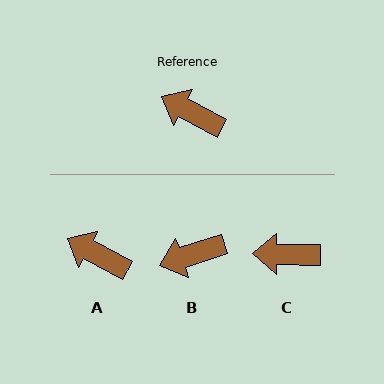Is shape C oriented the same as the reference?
No, it is off by about 27 degrees.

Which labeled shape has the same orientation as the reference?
A.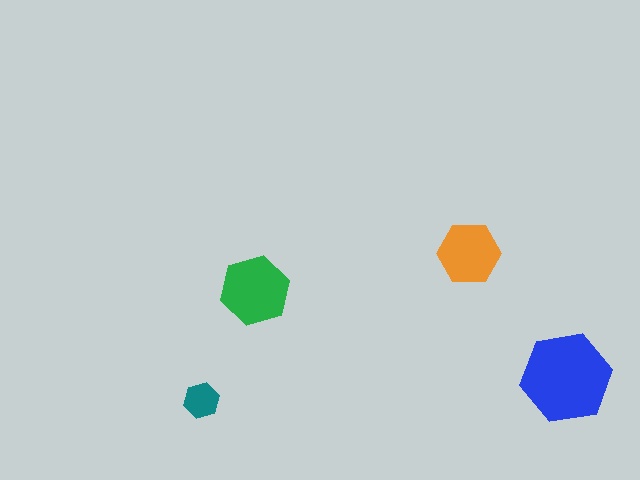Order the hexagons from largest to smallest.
the blue one, the green one, the orange one, the teal one.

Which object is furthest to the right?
The blue hexagon is rightmost.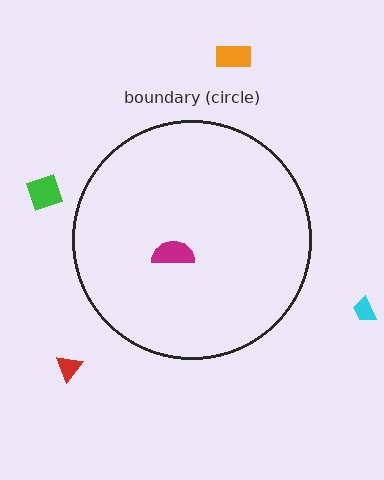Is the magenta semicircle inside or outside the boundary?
Inside.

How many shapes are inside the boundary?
1 inside, 4 outside.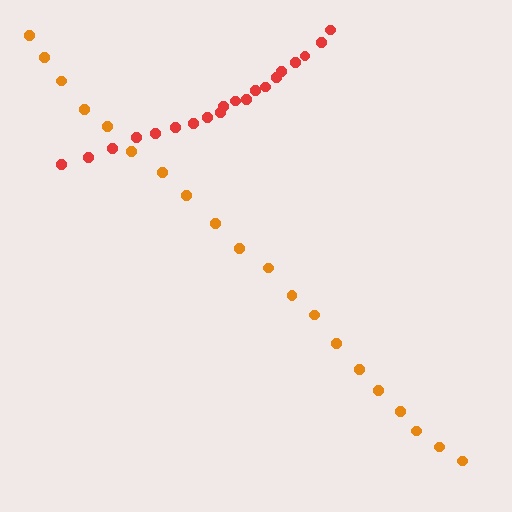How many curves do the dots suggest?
There are 2 distinct paths.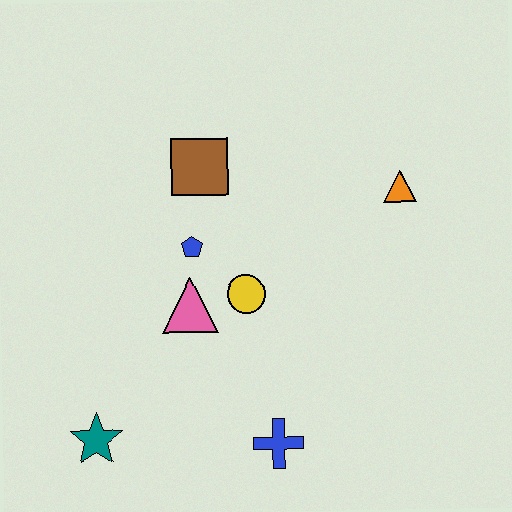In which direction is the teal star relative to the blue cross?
The teal star is to the left of the blue cross.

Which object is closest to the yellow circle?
The pink triangle is closest to the yellow circle.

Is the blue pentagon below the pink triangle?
No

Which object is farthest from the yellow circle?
The teal star is farthest from the yellow circle.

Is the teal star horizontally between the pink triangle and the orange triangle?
No